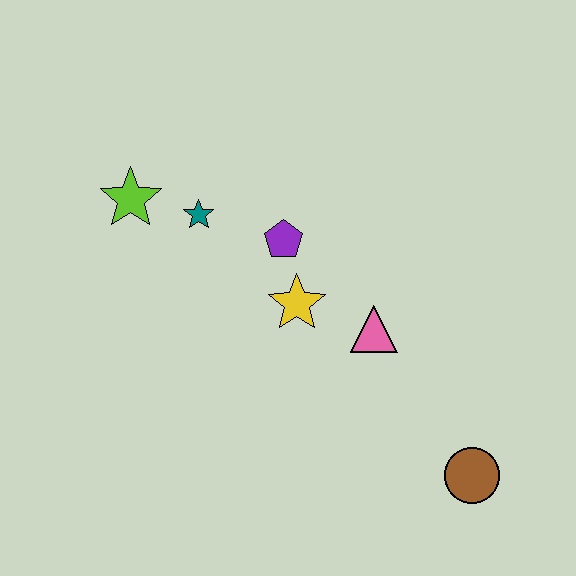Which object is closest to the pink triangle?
The yellow star is closest to the pink triangle.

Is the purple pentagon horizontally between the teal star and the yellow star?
Yes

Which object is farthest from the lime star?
The brown circle is farthest from the lime star.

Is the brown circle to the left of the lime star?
No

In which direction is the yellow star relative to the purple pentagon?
The yellow star is below the purple pentagon.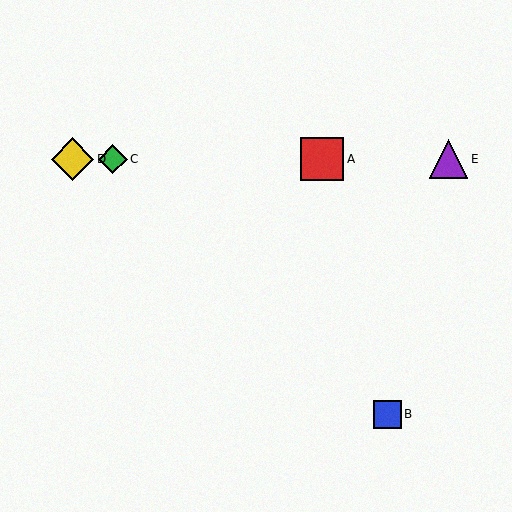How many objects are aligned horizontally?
4 objects (A, C, D, E) are aligned horizontally.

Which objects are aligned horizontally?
Objects A, C, D, E are aligned horizontally.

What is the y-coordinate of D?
Object D is at y≈159.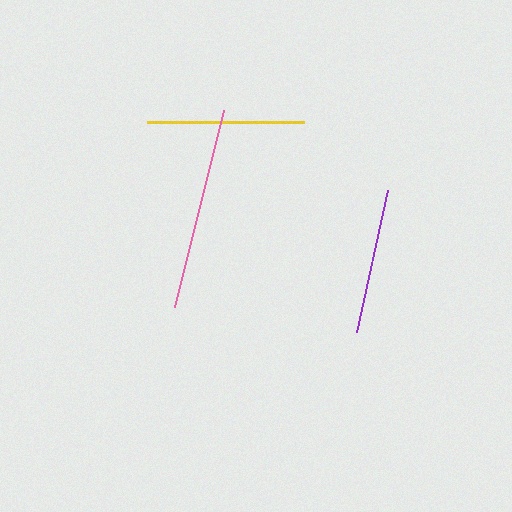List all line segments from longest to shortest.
From longest to shortest: pink, yellow, purple.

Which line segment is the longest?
The pink line is the longest at approximately 203 pixels.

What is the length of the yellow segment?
The yellow segment is approximately 157 pixels long.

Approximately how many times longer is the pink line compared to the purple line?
The pink line is approximately 1.4 times the length of the purple line.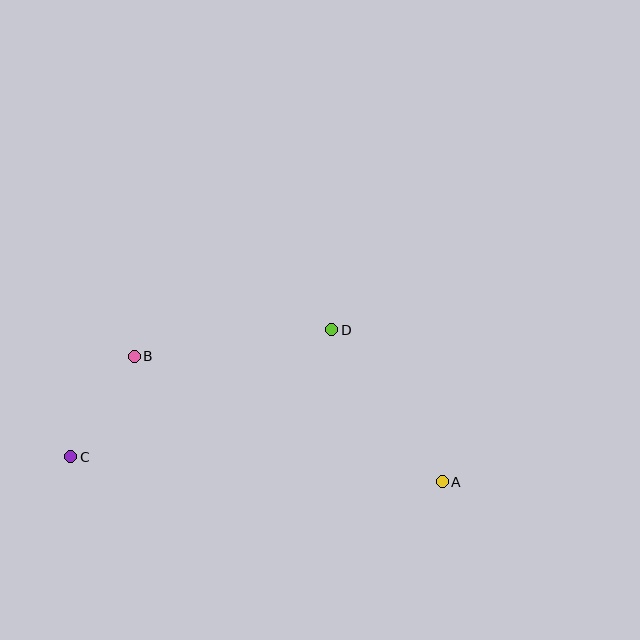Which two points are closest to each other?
Points B and C are closest to each other.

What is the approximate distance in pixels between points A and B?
The distance between A and B is approximately 333 pixels.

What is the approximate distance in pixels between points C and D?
The distance between C and D is approximately 290 pixels.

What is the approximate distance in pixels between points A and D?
The distance between A and D is approximately 188 pixels.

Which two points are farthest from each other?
Points A and C are farthest from each other.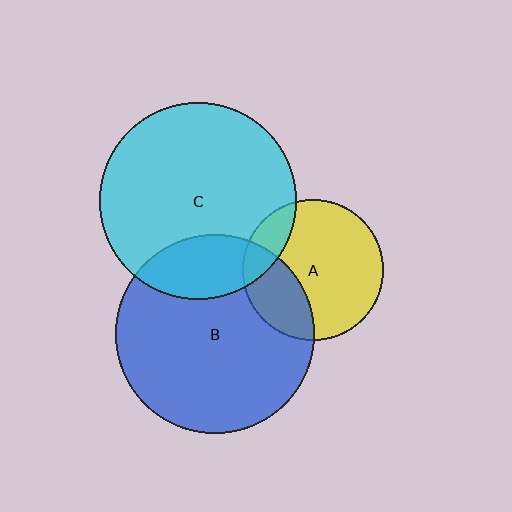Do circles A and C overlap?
Yes.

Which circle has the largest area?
Circle B (blue).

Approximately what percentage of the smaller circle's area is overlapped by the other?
Approximately 15%.